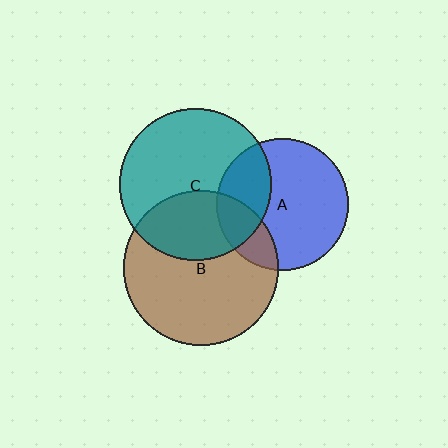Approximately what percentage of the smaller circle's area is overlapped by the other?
Approximately 20%.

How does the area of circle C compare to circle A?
Approximately 1.3 times.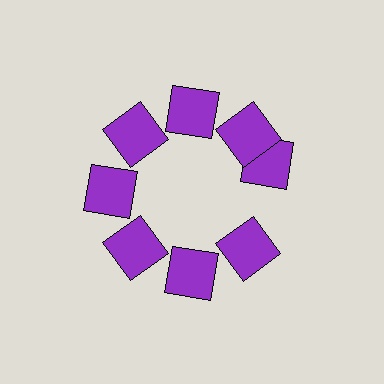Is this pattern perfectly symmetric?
No. The 8 purple squares are arranged in a ring, but one element near the 3 o'clock position is rotated out of alignment along the ring, breaking the 8-fold rotational symmetry.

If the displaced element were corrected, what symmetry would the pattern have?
It would have 8-fold rotational symmetry — the pattern would map onto itself every 45 degrees.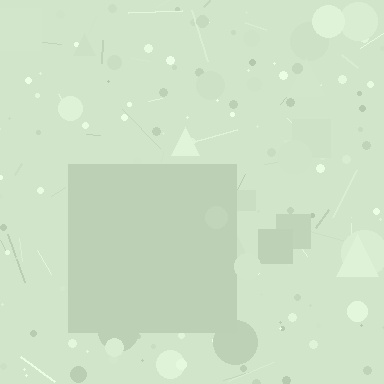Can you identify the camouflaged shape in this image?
The camouflaged shape is a square.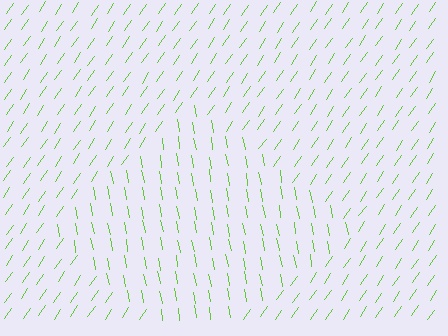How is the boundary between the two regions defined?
The boundary is defined purely by a change in line orientation (approximately 45 degrees difference). All lines are the same color and thickness.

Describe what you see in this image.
The image is filled with small lime line segments. A diamond region in the image has lines oriented differently from the surrounding lines, creating a visible texture boundary.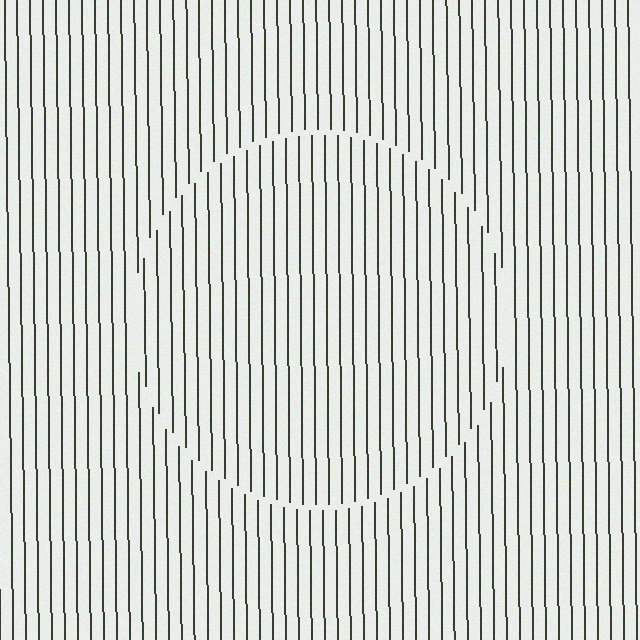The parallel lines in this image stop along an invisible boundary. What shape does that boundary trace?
An illusory circle. The interior of the shape contains the same grating, shifted by half a period — the contour is defined by the phase discontinuity where line-ends from the inner and outer gratings abut.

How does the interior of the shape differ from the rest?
The interior of the shape contains the same grating, shifted by half a period — the contour is defined by the phase discontinuity where line-ends from the inner and outer gratings abut.